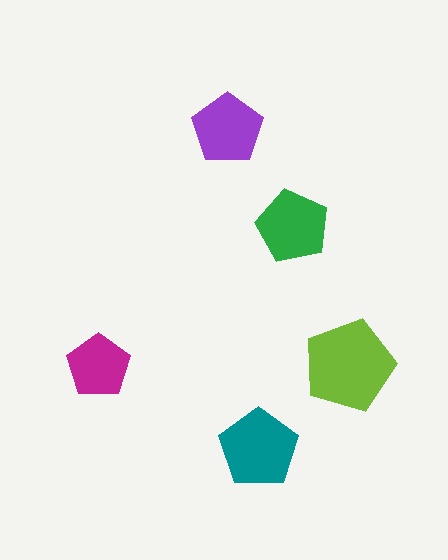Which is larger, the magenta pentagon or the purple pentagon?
The purple one.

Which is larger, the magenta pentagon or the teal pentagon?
The teal one.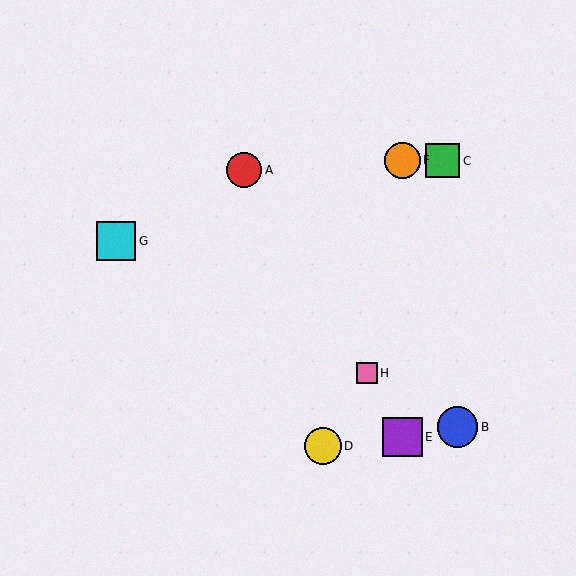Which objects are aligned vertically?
Objects E, F are aligned vertically.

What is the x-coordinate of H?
Object H is at x≈367.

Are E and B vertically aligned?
No, E is at x≈402 and B is at x≈457.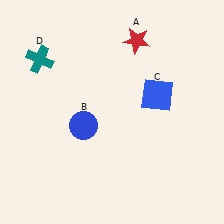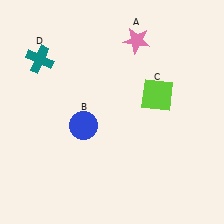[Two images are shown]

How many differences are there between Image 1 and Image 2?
There are 2 differences between the two images.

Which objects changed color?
A changed from red to pink. C changed from blue to lime.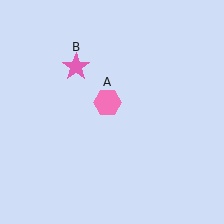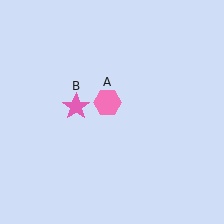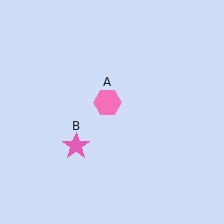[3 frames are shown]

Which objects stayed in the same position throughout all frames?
Pink hexagon (object A) remained stationary.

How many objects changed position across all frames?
1 object changed position: pink star (object B).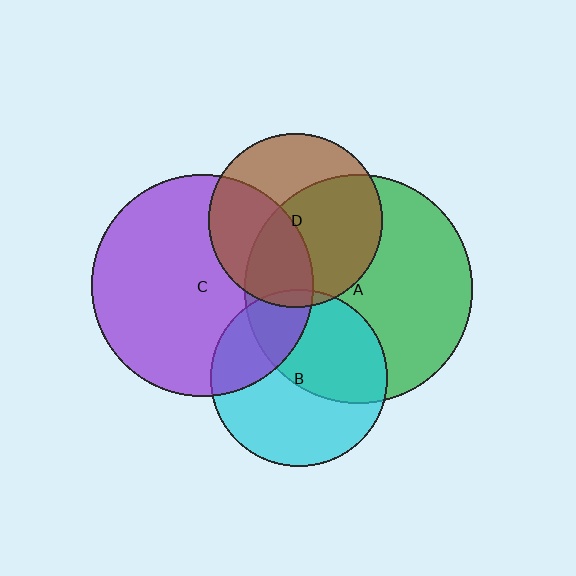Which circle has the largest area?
Circle A (green).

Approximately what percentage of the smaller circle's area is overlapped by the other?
Approximately 20%.